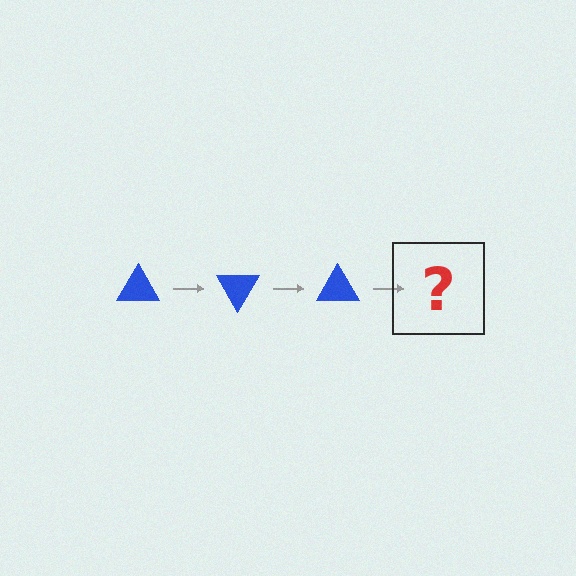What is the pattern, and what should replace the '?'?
The pattern is that the triangle rotates 60 degrees each step. The '?' should be a blue triangle rotated 180 degrees.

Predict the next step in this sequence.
The next step is a blue triangle rotated 180 degrees.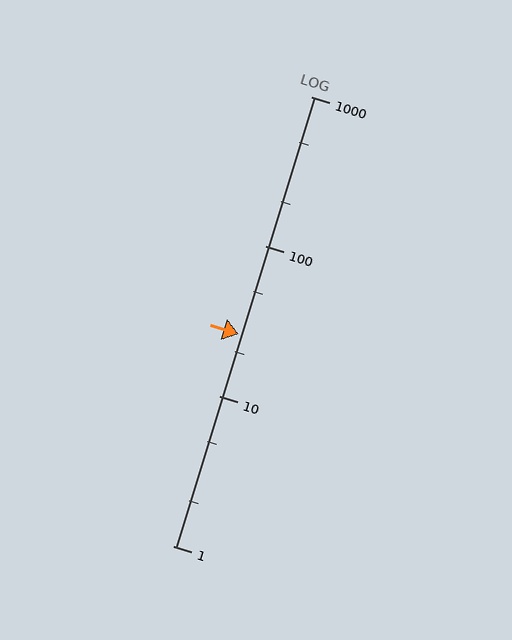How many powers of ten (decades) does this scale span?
The scale spans 3 decades, from 1 to 1000.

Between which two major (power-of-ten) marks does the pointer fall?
The pointer is between 10 and 100.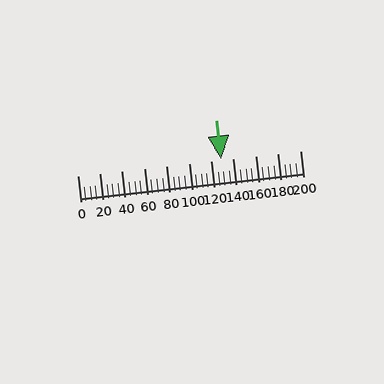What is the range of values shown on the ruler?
The ruler shows values from 0 to 200.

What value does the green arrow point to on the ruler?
The green arrow points to approximately 129.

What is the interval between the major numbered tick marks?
The major tick marks are spaced 20 units apart.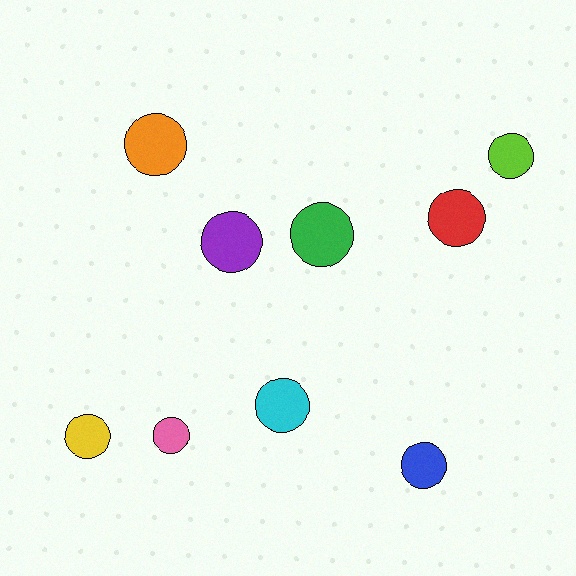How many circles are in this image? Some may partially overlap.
There are 9 circles.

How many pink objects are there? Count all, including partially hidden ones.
There is 1 pink object.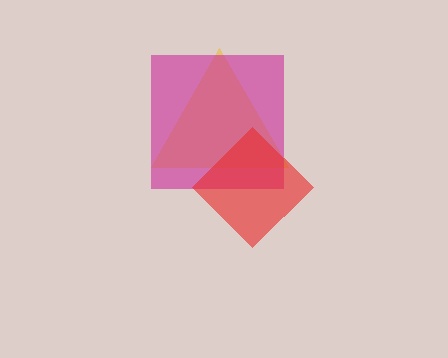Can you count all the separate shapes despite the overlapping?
Yes, there are 3 separate shapes.